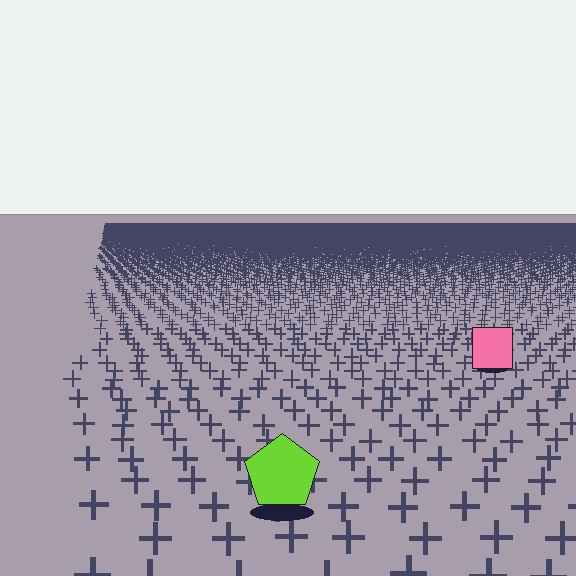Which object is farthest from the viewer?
The pink square is farthest from the viewer. It appears smaller and the ground texture around it is denser.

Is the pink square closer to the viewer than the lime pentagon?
No. The lime pentagon is closer — you can tell from the texture gradient: the ground texture is coarser near it.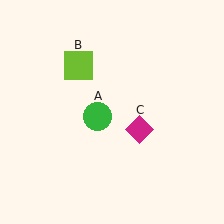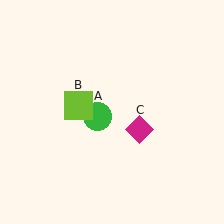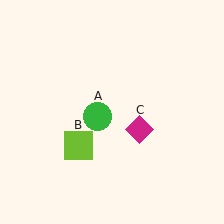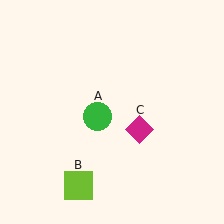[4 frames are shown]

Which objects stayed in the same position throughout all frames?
Green circle (object A) and magenta diamond (object C) remained stationary.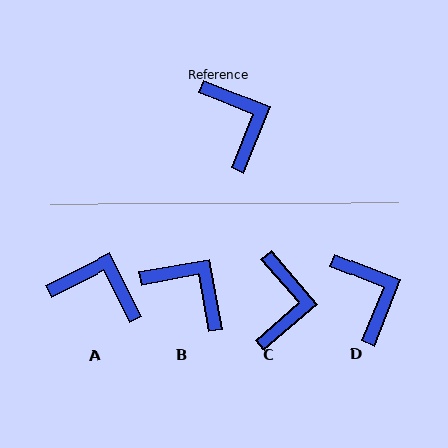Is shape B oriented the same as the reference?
No, it is off by about 32 degrees.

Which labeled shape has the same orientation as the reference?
D.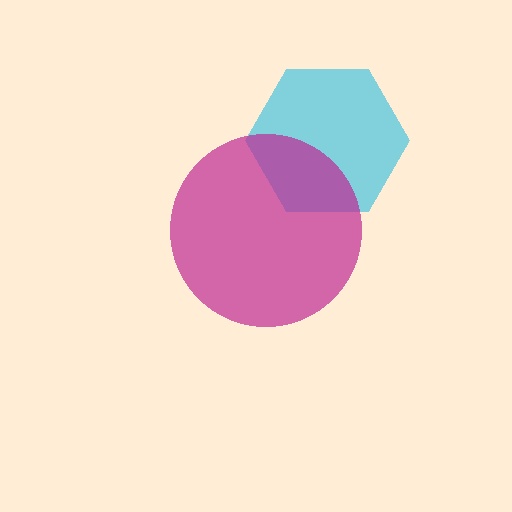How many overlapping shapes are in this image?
There are 2 overlapping shapes in the image.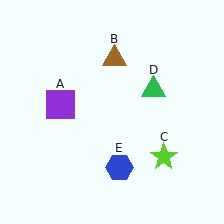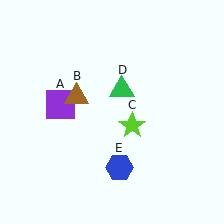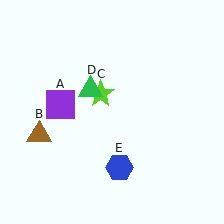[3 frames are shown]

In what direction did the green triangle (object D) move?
The green triangle (object D) moved left.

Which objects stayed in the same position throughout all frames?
Purple square (object A) and blue hexagon (object E) remained stationary.